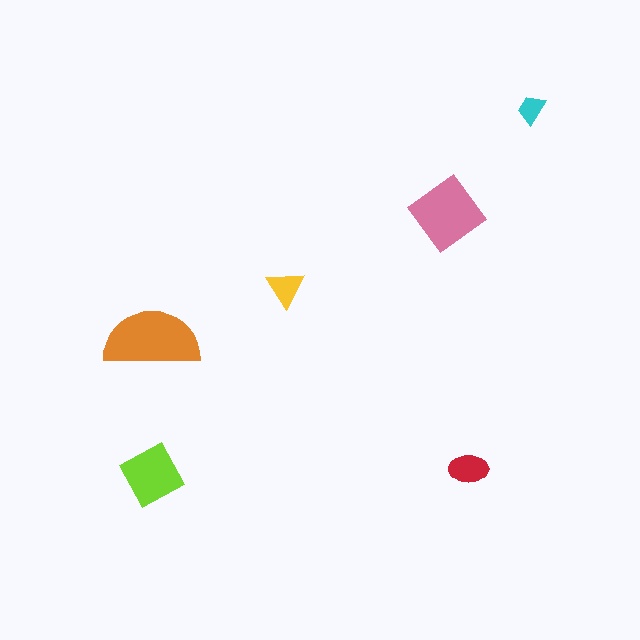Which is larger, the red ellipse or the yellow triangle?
The red ellipse.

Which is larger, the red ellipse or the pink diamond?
The pink diamond.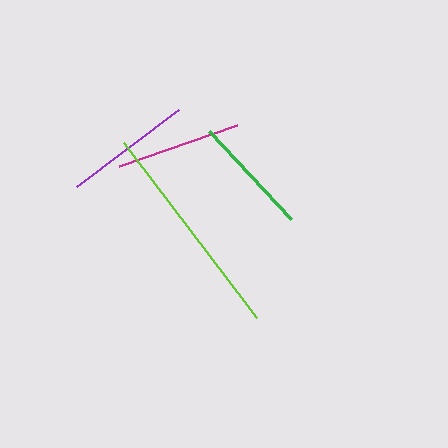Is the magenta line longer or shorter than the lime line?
The lime line is longer than the magenta line.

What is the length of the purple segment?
The purple segment is approximately 128 pixels long.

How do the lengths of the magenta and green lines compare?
The magenta and green lines are approximately the same length.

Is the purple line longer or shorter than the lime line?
The lime line is longer than the purple line.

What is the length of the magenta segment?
The magenta segment is approximately 125 pixels long.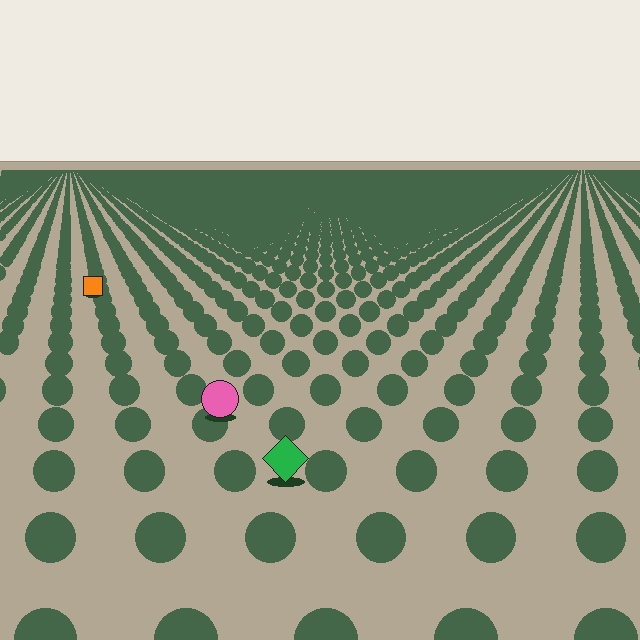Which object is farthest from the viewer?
The orange square is farthest from the viewer. It appears smaller and the ground texture around it is denser.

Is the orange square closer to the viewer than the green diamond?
No. The green diamond is closer — you can tell from the texture gradient: the ground texture is coarser near it.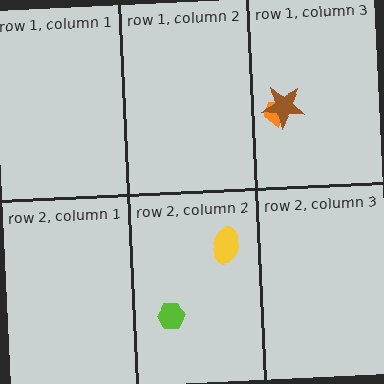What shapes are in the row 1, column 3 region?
The orange trapezoid, the brown star.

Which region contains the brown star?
The row 1, column 3 region.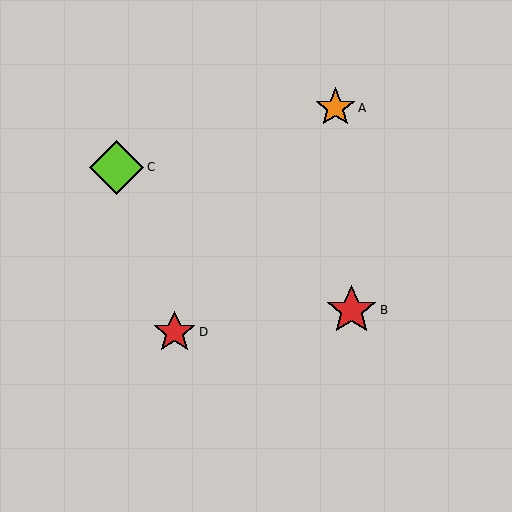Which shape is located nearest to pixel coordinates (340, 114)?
The orange star (labeled A) at (335, 108) is nearest to that location.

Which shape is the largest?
The lime diamond (labeled C) is the largest.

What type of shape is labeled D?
Shape D is a red star.